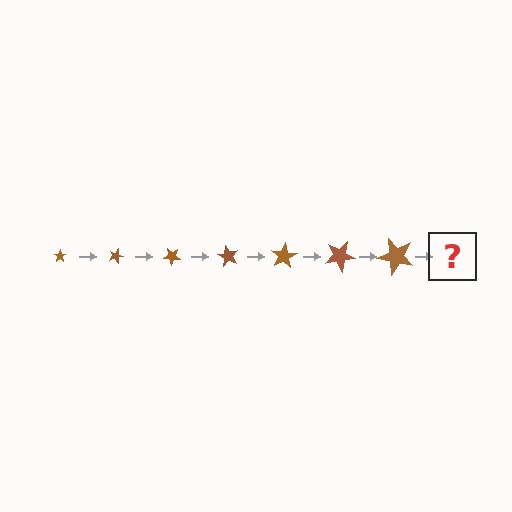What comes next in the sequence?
The next element should be a star, larger than the previous one and rotated 140 degrees from the start.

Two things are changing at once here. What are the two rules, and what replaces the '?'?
The two rules are that the star grows larger each step and it rotates 20 degrees each step. The '?' should be a star, larger than the previous one and rotated 140 degrees from the start.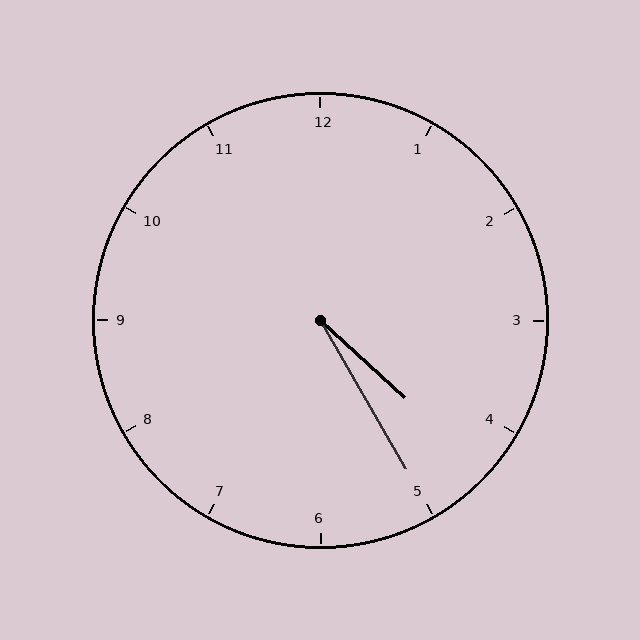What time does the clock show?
4:25.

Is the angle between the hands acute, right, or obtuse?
It is acute.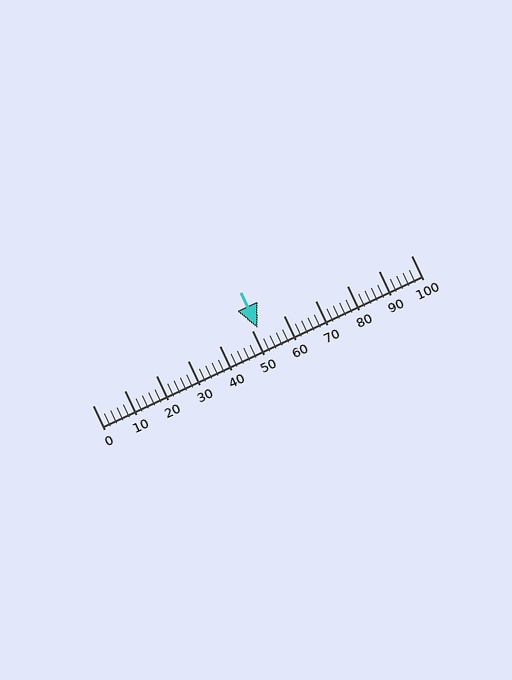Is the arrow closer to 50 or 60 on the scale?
The arrow is closer to 50.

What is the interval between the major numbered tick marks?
The major tick marks are spaced 10 units apart.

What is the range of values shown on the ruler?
The ruler shows values from 0 to 100.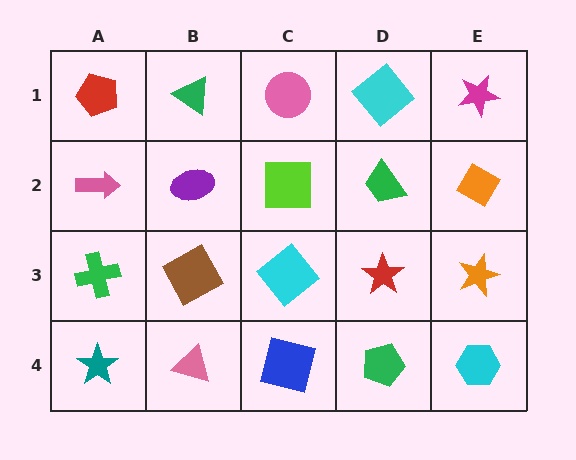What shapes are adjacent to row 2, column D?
A cyan diamond (row 1, column D), a red star (row 3, column D), a lime square (row 2, column C), an orange diamond (row 2, column E).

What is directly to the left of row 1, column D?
A pink circle.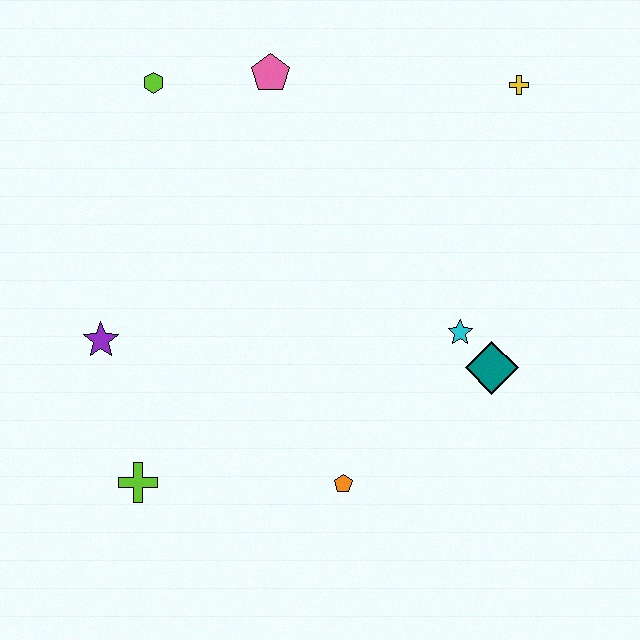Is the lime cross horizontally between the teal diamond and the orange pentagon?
No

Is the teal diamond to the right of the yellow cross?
No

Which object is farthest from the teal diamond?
The lime hexagon is farthest from the teal diamond.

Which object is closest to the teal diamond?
The cyan star is closest to the teal diamond.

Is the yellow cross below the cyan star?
No